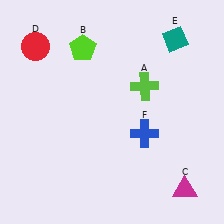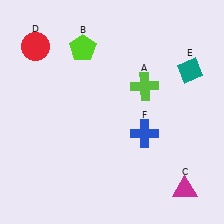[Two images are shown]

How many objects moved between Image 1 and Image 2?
1 object moved between the two images.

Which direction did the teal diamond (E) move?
The teal diamond (E) moved down.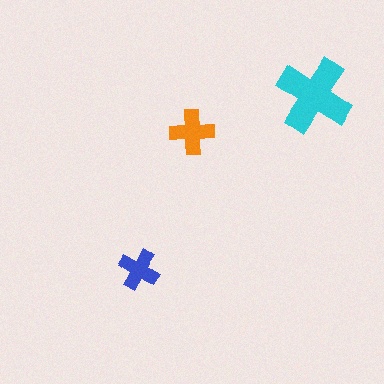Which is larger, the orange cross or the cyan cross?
The cyan one.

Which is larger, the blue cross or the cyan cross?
The cyan one.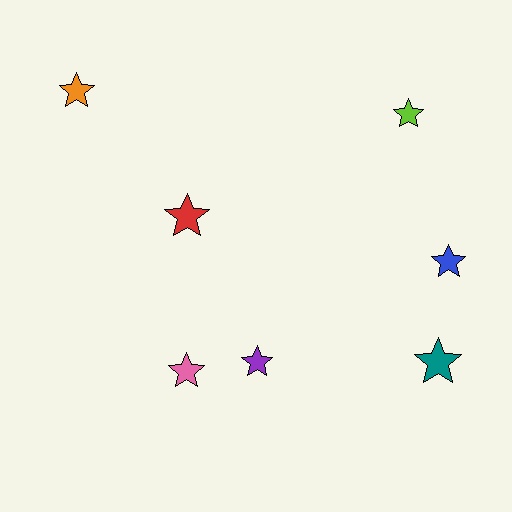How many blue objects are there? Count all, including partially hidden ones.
There is 1 blue object.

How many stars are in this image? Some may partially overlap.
There are 7 stars.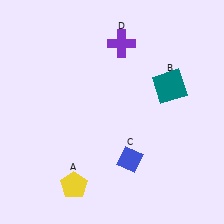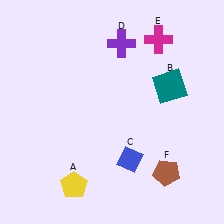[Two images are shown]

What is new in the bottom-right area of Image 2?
A brown pentagon (F) was added in the bottom-right area of Image 2.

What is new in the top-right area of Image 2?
A magenta cross (E) was added in the top-right area of Image 2.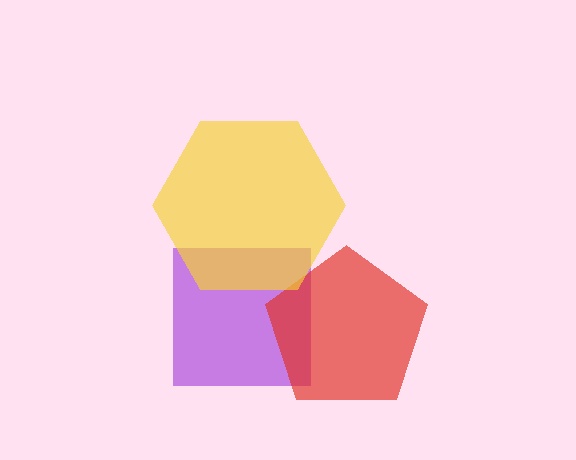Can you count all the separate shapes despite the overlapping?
Yes, there are 3 separate shapes.